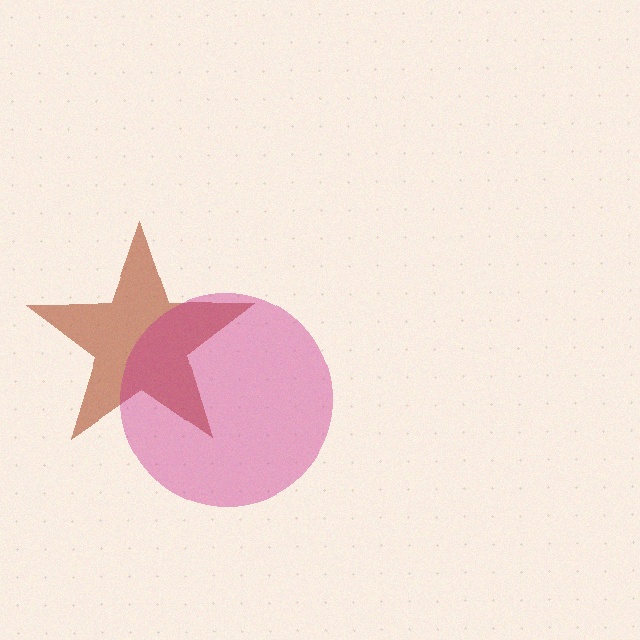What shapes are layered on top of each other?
The layered shapes are: a brown star, a magenta circle.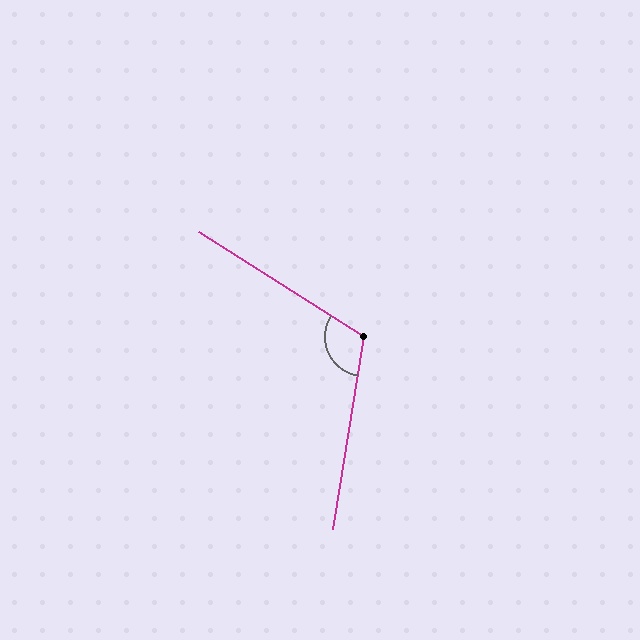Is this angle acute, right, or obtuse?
It is obtuse.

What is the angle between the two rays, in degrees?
Approximately 113 degrees.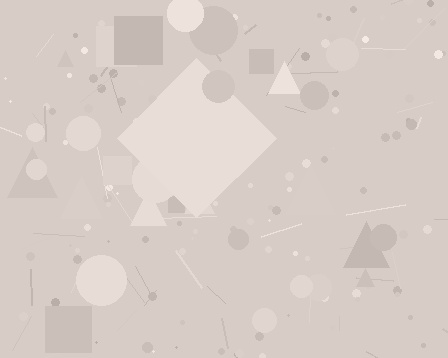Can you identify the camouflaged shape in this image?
The camouflaged shape is a diamond.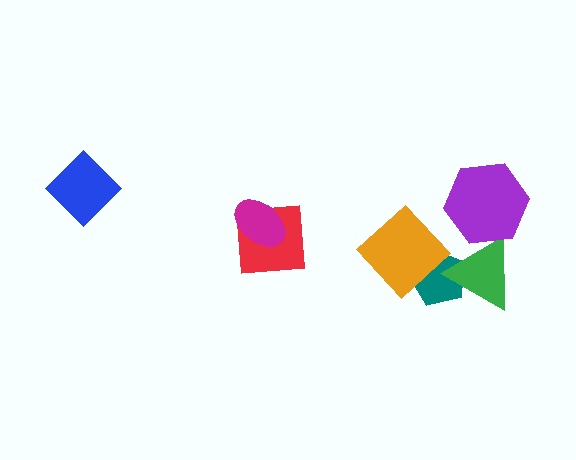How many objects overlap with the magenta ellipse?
1 object overlaps with the magenta ellipse.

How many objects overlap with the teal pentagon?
2 objects overlap with the teal pentagon.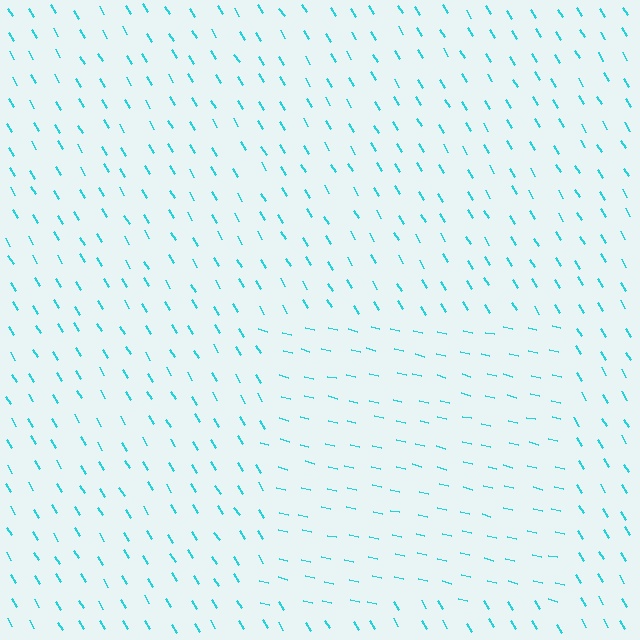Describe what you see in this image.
The image is filled with small cyan line segments. A rectangle region in the image has lines oriented differently from the surrounding lines, creating a visible texture boundary.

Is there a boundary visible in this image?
Yes, there is a texture boundary formed by a change in line orientation.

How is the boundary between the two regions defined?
The boundary is defined purely by a change in line orientation (approximately 45 degrees difference). All lines are the same color and thickness.